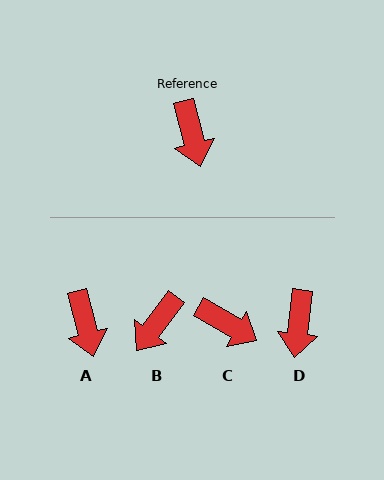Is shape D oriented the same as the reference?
No, it is off by about 21 degrees.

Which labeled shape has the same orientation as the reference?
A.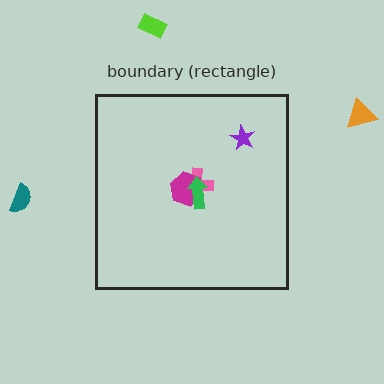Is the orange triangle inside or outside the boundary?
Outside.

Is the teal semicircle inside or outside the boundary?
Outside.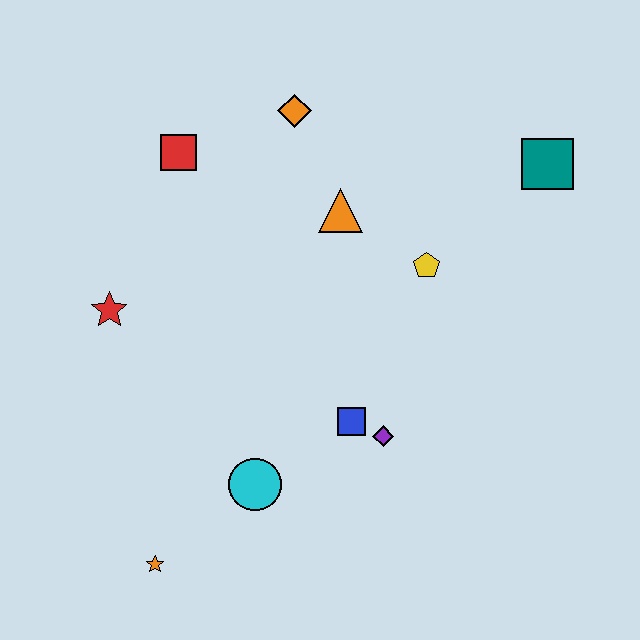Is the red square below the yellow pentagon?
No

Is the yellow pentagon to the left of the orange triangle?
No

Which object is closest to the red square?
The orange diamond is closest to the red square.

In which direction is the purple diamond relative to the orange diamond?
The purple diamond is below the orange diamond.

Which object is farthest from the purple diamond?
The red square is farthest from the purple diamond.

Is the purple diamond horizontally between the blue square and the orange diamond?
No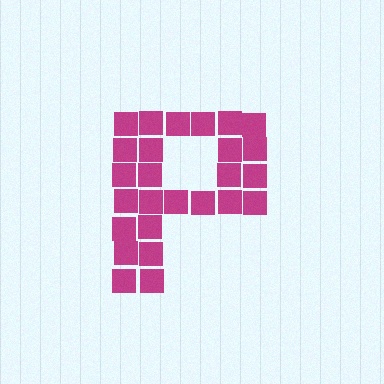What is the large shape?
The large shape is the letter P.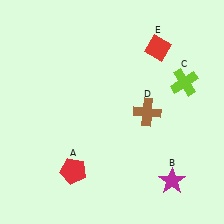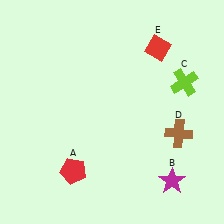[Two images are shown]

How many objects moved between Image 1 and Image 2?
1 object moved between the two images.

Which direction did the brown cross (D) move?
The brown cross (D) moved right.